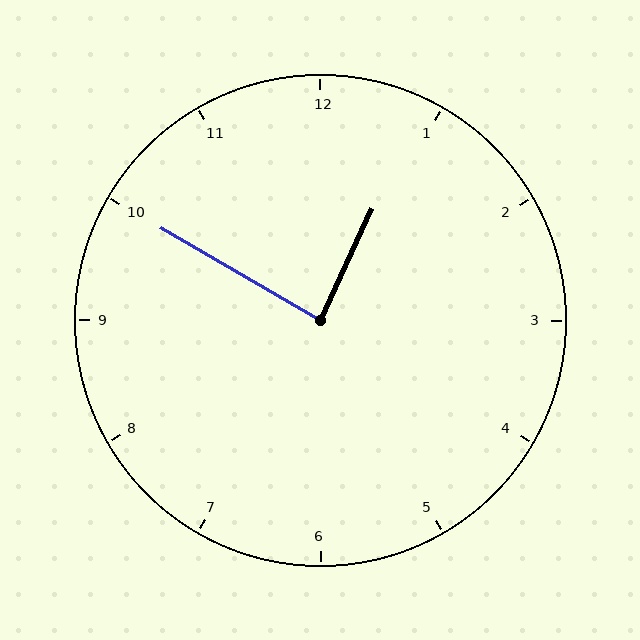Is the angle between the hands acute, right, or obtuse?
It is right.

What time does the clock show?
12:50.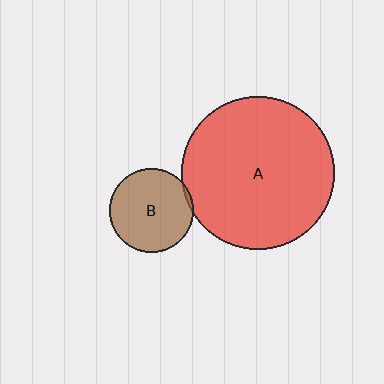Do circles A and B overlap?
Yes.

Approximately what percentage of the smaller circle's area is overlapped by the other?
Approximately 5%.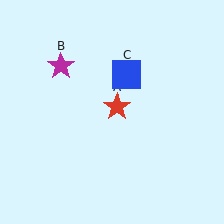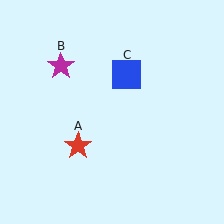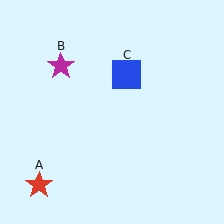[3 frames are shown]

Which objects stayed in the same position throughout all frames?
Magenta star (object B) and blue square (object C) remained stationary.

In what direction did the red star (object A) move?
The red star (object A) moved down and to the left.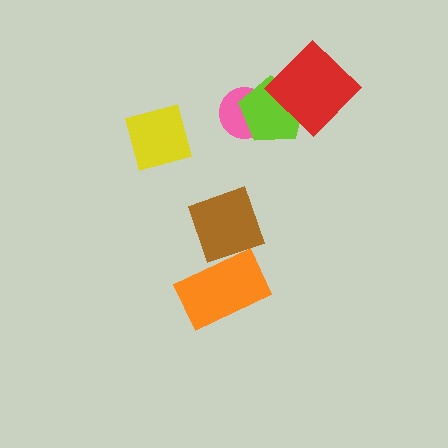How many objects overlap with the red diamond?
1 object overlaps with the red diamond.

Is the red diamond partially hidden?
No, no other shape covers it.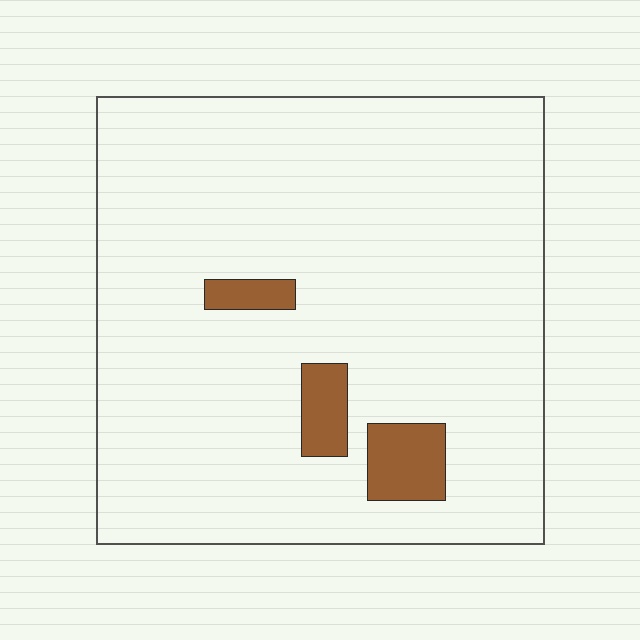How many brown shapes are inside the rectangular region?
3.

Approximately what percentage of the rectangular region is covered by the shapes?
Approximately 5%.